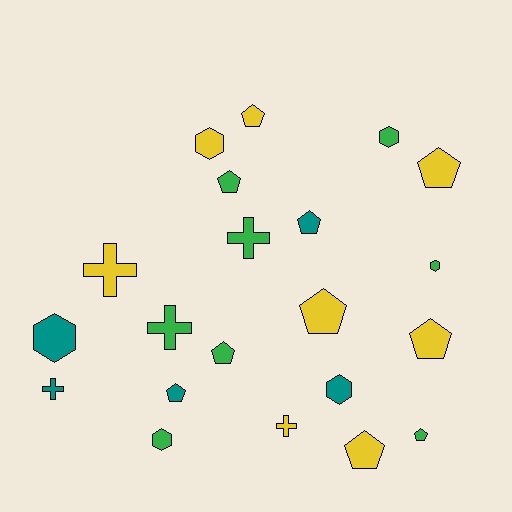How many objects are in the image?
There are 21 objects.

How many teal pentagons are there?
There are 2 teal pentagons.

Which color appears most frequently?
Yellow, with 8 objects.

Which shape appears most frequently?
Pentagon, with 10 objects.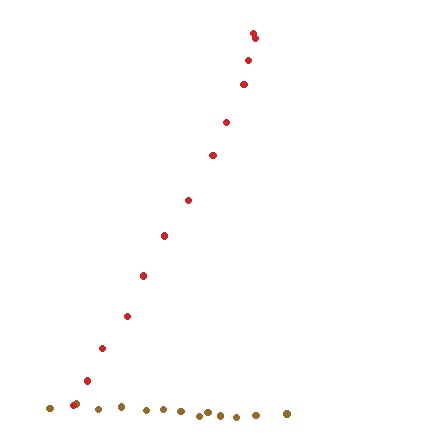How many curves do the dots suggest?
There are 2 distinct paths.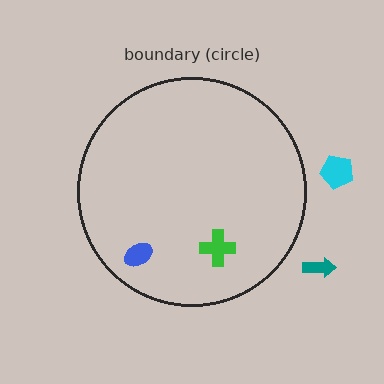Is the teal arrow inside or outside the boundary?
Outside.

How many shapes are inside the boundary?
2 inside, 2 outside.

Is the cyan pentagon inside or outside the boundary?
Outside.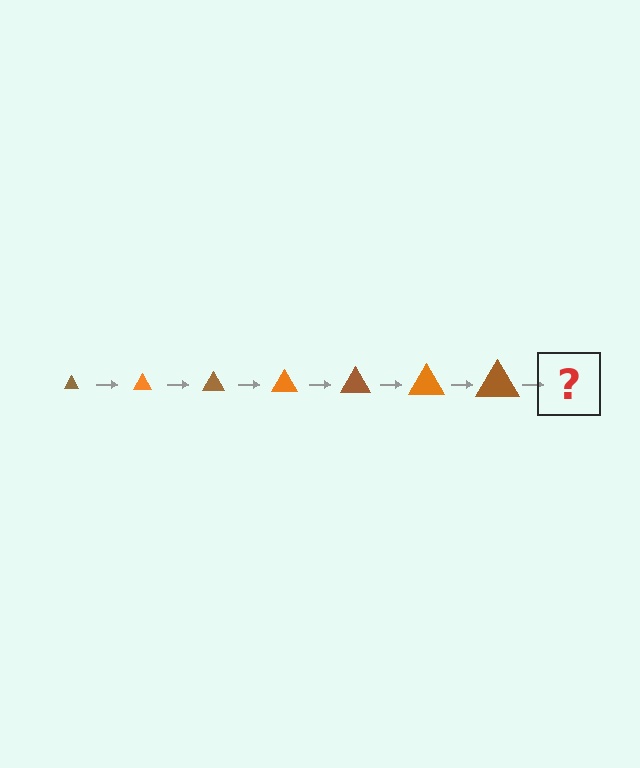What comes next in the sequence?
The next element should be an orange triangle, larger than the previous one.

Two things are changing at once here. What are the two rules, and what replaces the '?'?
The two rules are that the triangle grows larger each step and the color cycles through brown and orange. The '?' should be an orange triangle, larger than the previous one.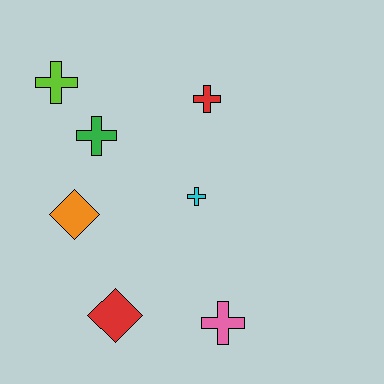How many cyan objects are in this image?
There is 1 cyan object.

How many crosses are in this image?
There are 5 crosses.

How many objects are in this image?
There are 7 objects.